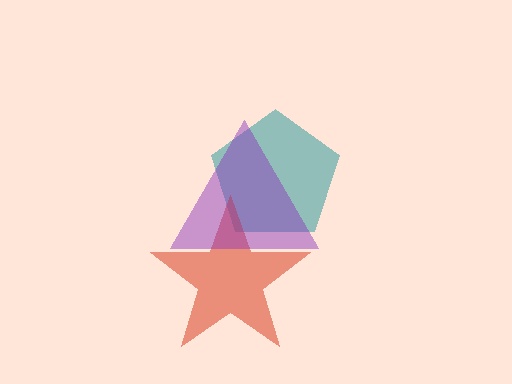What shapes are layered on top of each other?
The layered shapes are: a teal pentagon, a red star, a purple triangle.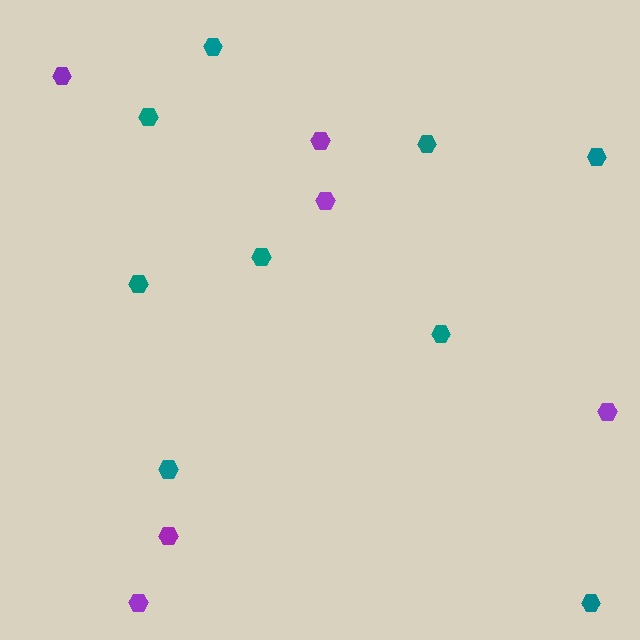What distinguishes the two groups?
There are 2 groups: one group of purple hexagons (6) and one group of teal hexagons (9).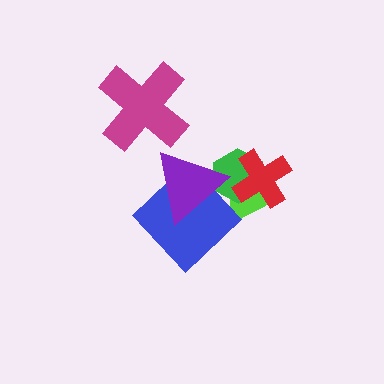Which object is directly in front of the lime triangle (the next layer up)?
The blue diamond is directly in front of the lime triangle.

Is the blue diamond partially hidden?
Yes, it is partially covered by another shape.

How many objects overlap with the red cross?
2 objects overlap with the red cross.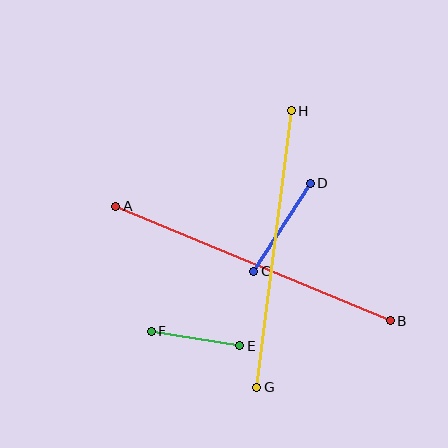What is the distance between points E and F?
The distance is approximately 90 pixels.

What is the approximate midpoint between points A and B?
The midpoint is at approximately (253, 264) pixels.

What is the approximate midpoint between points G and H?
The midpoint is at approximately (274, 249) pixels.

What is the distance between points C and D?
The distance is approximately 104 pixels.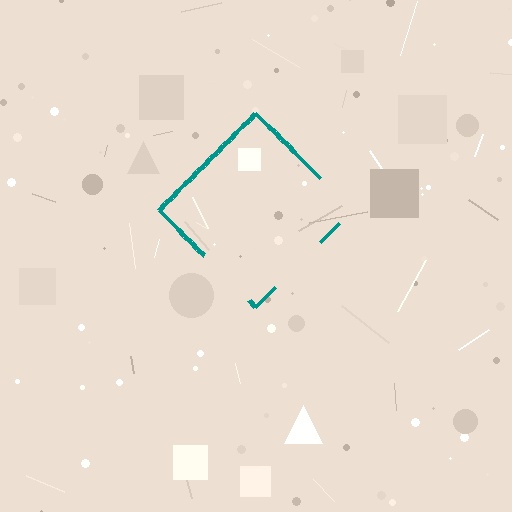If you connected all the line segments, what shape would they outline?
They would outline a diamond.